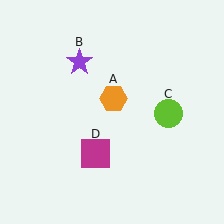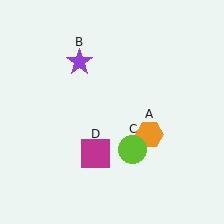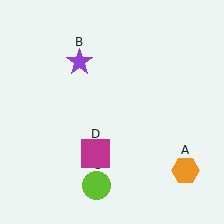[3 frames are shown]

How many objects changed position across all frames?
2 objects changed position: orange hexagon (object A), lime circle (object C).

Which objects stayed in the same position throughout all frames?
Purple star (object B) and magenta square (object D) remained stationary.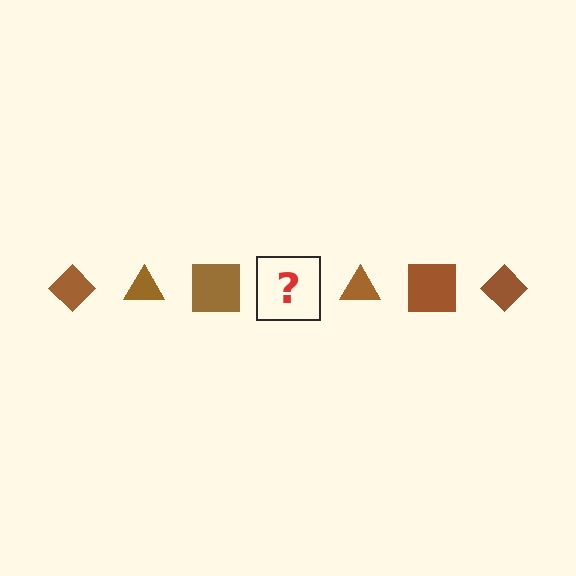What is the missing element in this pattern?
The missing element is a brown diamond.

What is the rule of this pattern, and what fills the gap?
The rule is that the pattern cycles through diamond, triangle, square shapes in brown. The gap should be filled with a brown diamond.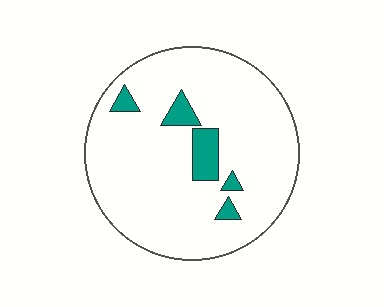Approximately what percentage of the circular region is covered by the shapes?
Approximately 10%.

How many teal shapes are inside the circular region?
5.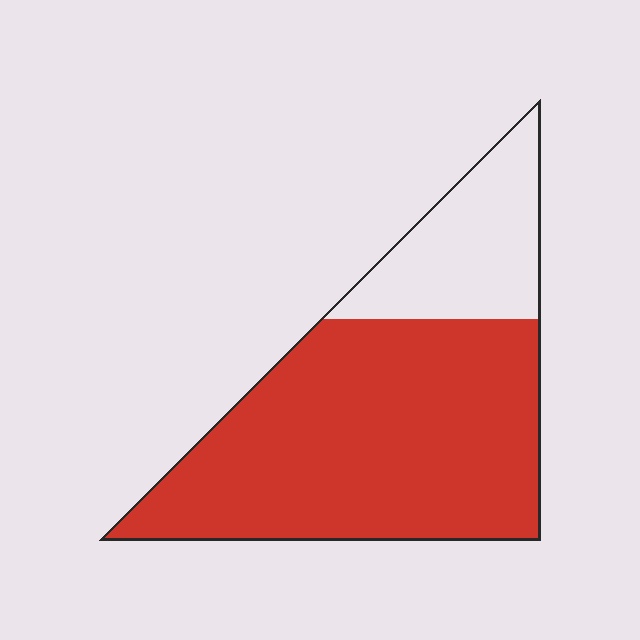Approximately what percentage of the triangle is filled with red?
Approximately 75%.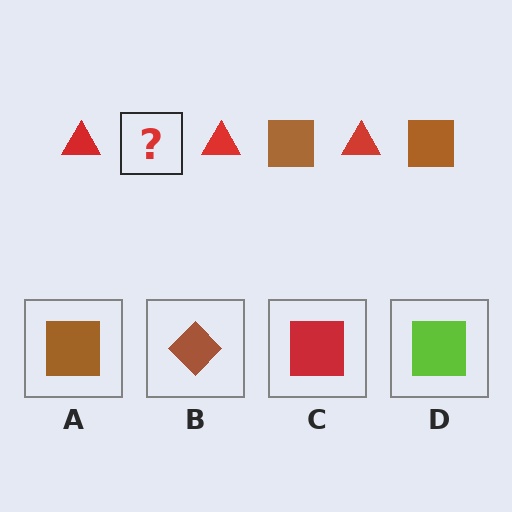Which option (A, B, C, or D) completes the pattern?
A.